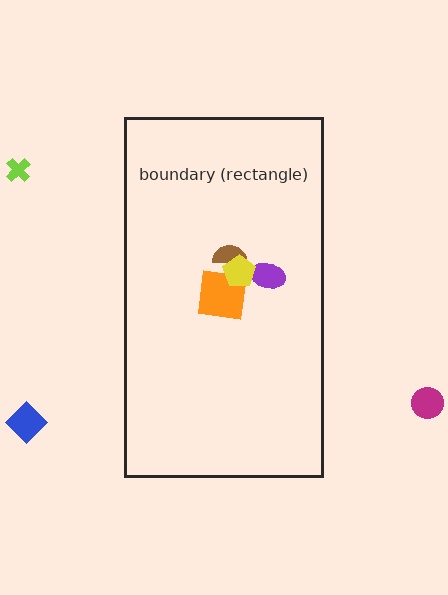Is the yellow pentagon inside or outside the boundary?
Inside.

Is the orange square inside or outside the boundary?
Inside.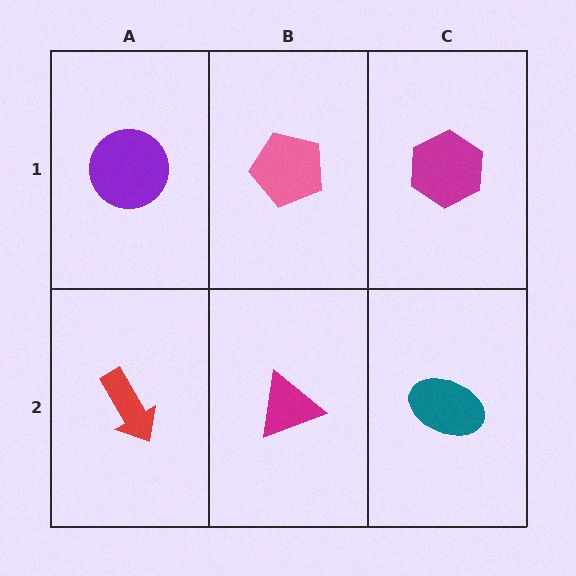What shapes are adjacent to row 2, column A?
A purple circle (row 1, column A), a magenta triangle (row 2, column B).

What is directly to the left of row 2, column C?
A magenta triangle.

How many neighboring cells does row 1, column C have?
2.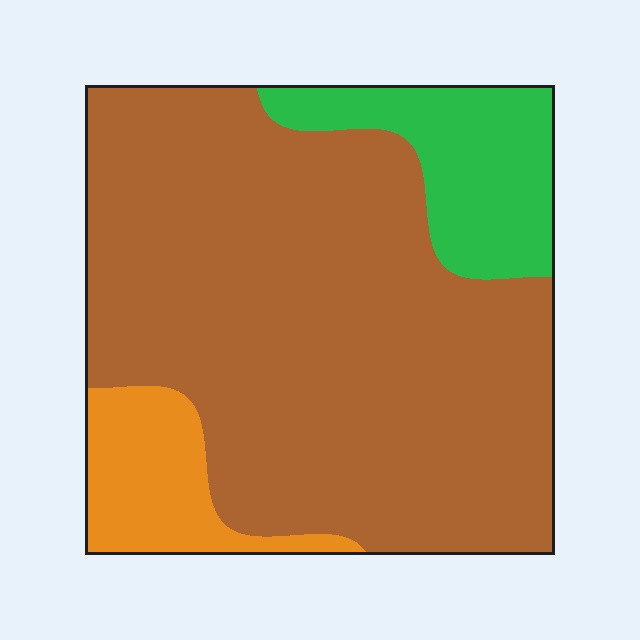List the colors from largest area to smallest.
From largest to smallest: brown, green, orange.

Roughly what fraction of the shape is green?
Green covers 15% of the shape.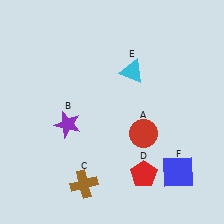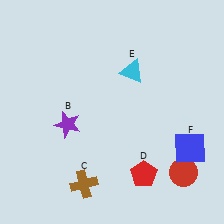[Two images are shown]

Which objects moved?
The objects that moved are: the red circle (A), the blue square (F).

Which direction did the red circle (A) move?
The red circle (A) moved down.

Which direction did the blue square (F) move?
The blue square (F) moved up.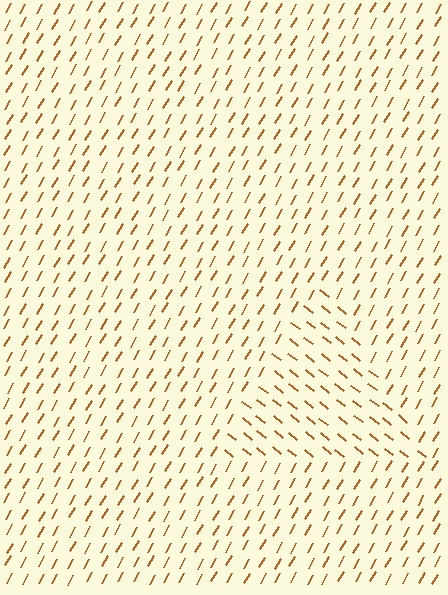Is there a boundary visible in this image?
Yes, there is a texture boundary formed by a change in line orientation.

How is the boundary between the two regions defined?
The boundary is defined purely by a change in line orientation (approximately 82 degrees difference). All lines are the same color and thickness.